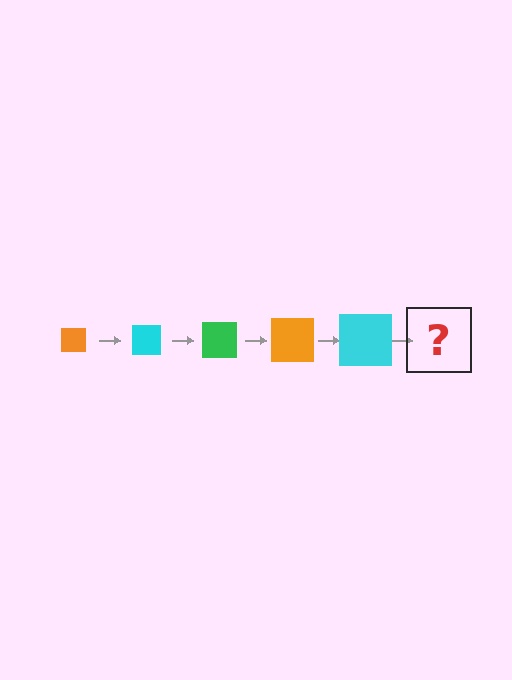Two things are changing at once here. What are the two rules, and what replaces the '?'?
The two rules are that the square grows larger each step and the color cycles through orange, cyan, and green. The '?' should be a green square, larger than the previous one.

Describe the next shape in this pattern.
It should be a green square, larger than the previous one.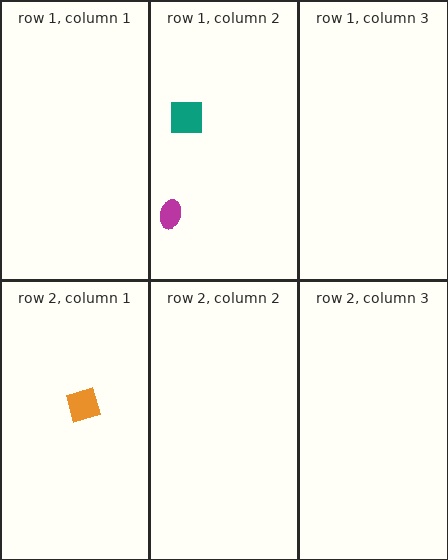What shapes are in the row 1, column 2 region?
The magenta ellipse, the teal square.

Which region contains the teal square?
The row 1, column 2 region.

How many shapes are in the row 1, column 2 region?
2.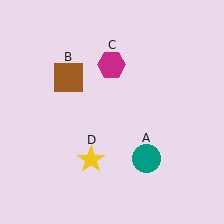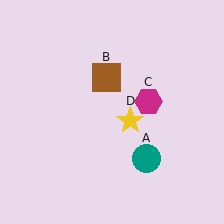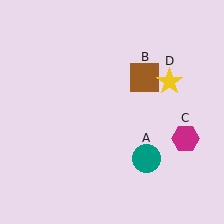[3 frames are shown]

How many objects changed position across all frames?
3 objects changed position: brown square (object B), magenta hexagon (object C), yellow star (object D).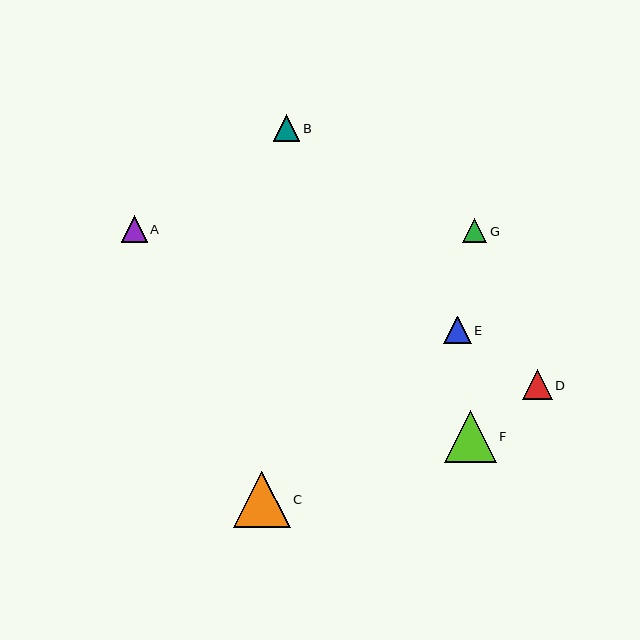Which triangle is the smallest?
Triangle G is the smallest with a size of approximately 24 pixels.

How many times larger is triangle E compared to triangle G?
Triangle E is approximately 1.1 times the size of triangle G.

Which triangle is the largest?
Triangle C is the largest with a size of approximately 56 pixels.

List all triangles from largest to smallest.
From largest to smallest: C, F, D, E, B, A, G.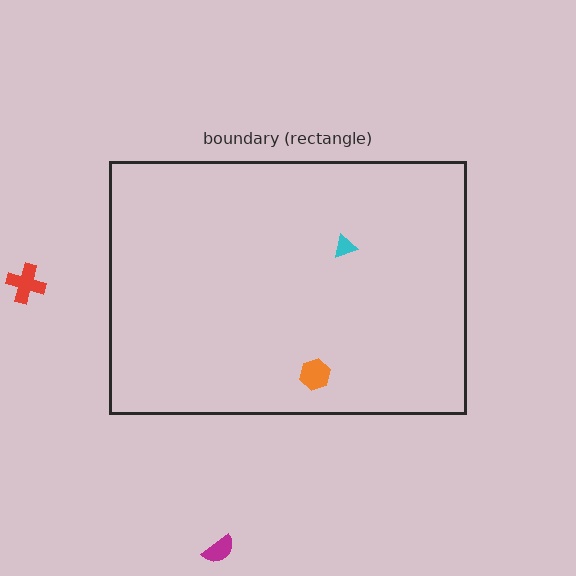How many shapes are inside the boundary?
2 inside, 2 outside.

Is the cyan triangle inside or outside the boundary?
Inside.